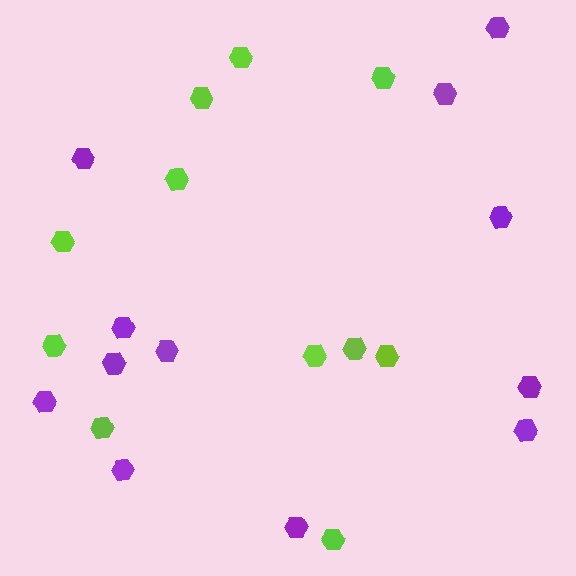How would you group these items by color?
There are 2 groups: one group of lime hexagons (11) and one group of purple hexagons (12).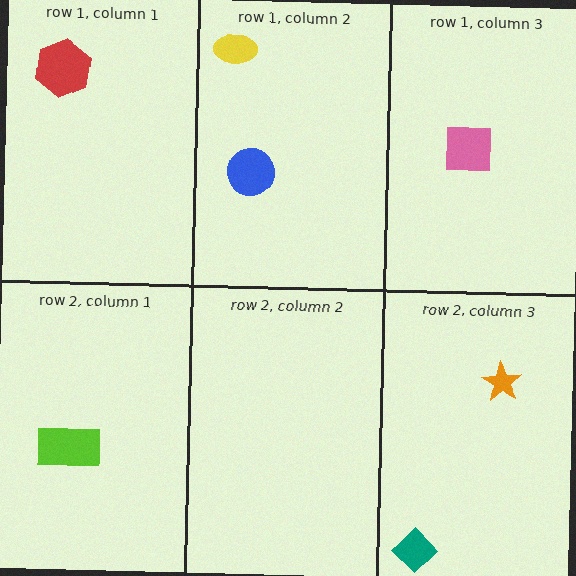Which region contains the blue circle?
The row 1, column 2 region.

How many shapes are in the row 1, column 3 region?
1.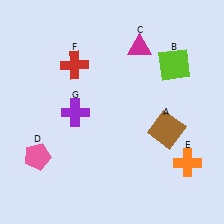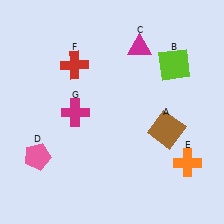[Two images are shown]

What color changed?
The cross (G) changed from purple in Image 1 to magenta in Image 2.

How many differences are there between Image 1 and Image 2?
There is 1 difference between the two images.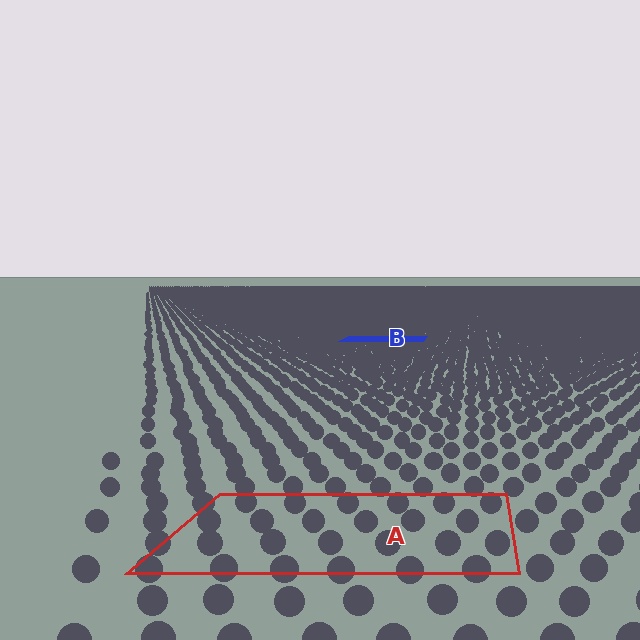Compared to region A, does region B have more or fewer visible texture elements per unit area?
Region B has more texture elements per unit area — they are packed more densely because it is farther away.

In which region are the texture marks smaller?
The texture marks are smaller in region B, because it is farther away.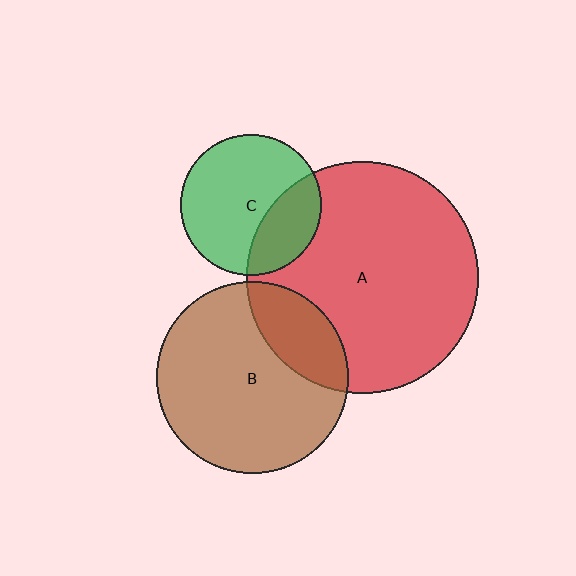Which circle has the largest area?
Circle A (red).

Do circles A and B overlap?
Yes.